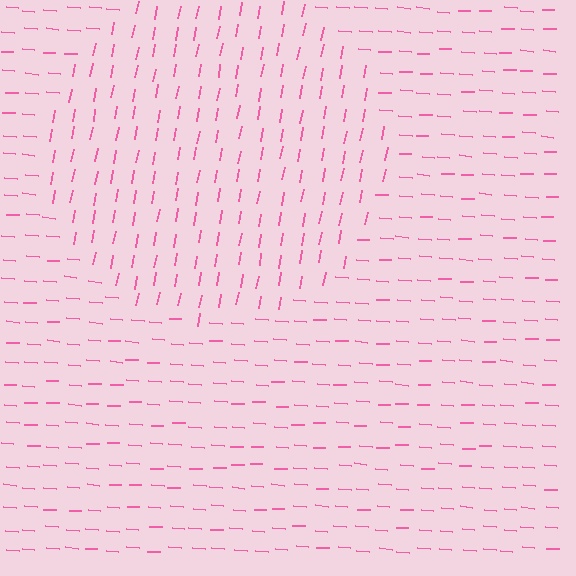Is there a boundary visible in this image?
Yes, there is a texture boundary formed by a change in line orientation.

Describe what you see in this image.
The image is filled with small pink line segments. A circle region in the image has lines oriented differently from the surrounding lines, creating a visible texture boundary.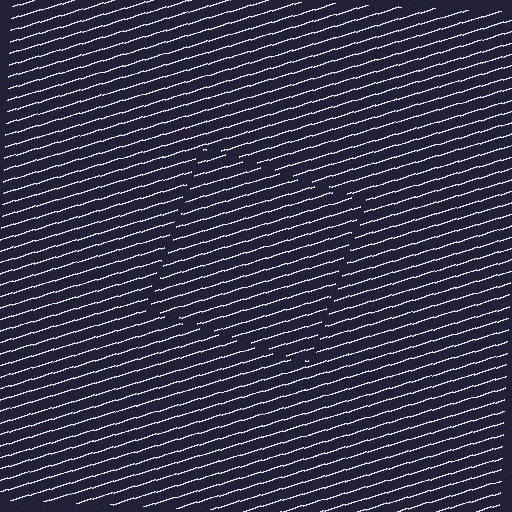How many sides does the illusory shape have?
4 sides — the line-ends trace a square.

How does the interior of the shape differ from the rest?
The interior of the shape contains the same grating, shifted by half a period — the contour is defined by the phase discontinuity where line-ends from the inner and outer gratings abut.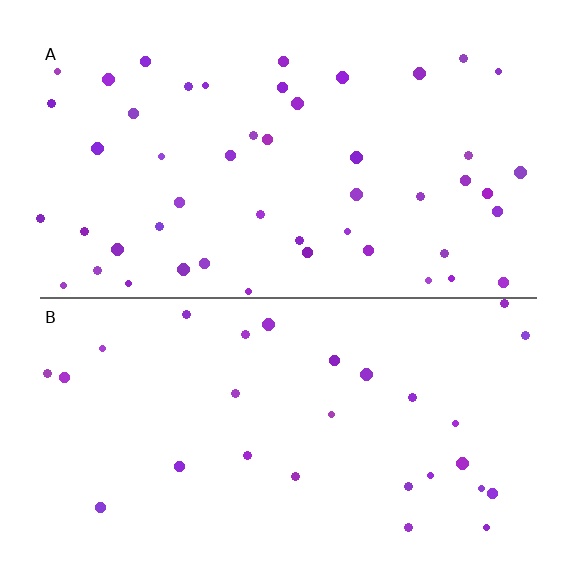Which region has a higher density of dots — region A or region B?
A (the top).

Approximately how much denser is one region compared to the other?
Approximately 1.7× — region A over region B.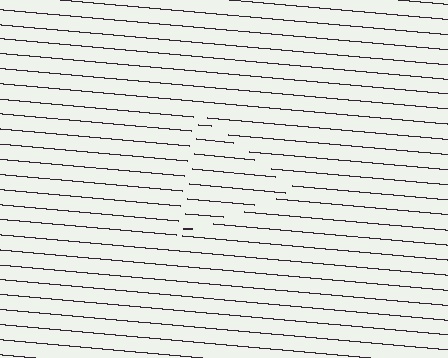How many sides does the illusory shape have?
3 sides — the line-ends trace a triangle.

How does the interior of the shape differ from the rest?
The interior of the shape contains the same grating, shifted by half a period — the contour is defined by the phase discontinuity where line-ends from the inner and outer gratings abut.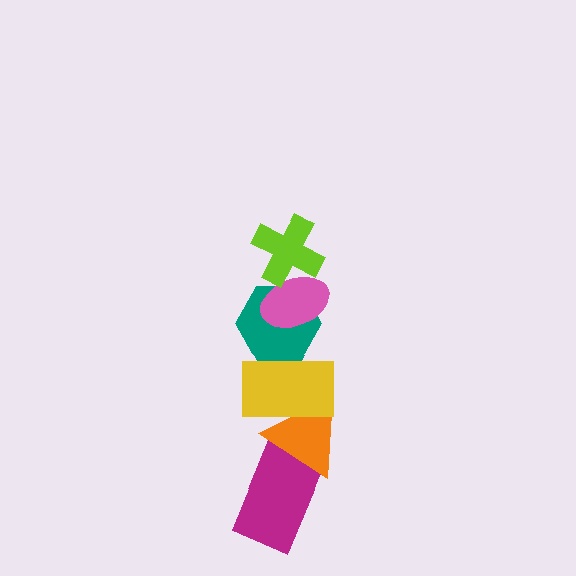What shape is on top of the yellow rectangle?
The teal hexagon is on top of the yellow rectangle.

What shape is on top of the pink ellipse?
The lime cross is on top of the pink ellipse.